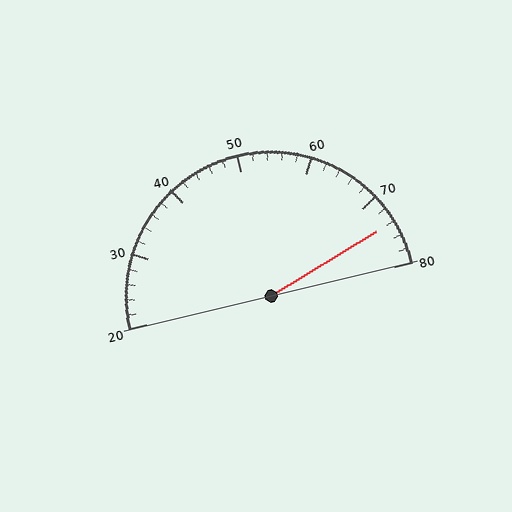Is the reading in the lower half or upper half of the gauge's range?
The reading is in the upper half of the range (20 to 80).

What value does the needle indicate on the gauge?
The needle indicates approximately 74.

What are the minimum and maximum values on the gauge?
The gauge ranges from 20 to 80.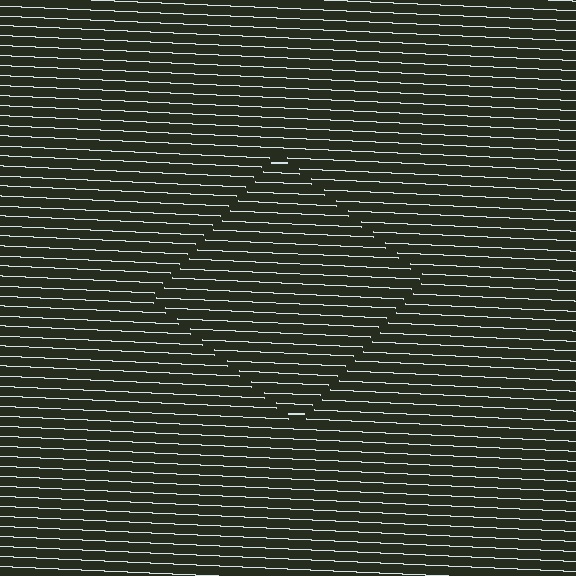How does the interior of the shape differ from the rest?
The interior of the shape contains the same grating, shifted by half a period — the contour is defined by the phase discontinuity where line-ends from the inner and outer gratings abut.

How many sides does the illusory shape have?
4 sides — the line-ends trace a square.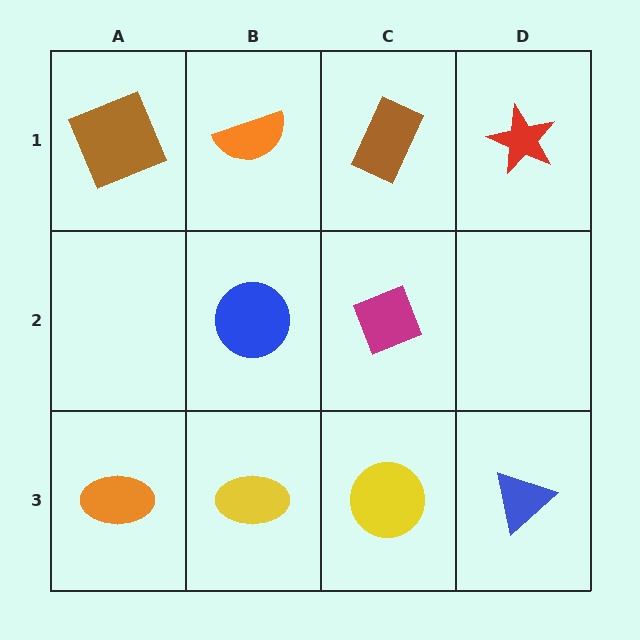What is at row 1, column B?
An orange semicircle.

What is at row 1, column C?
A brown rectangle.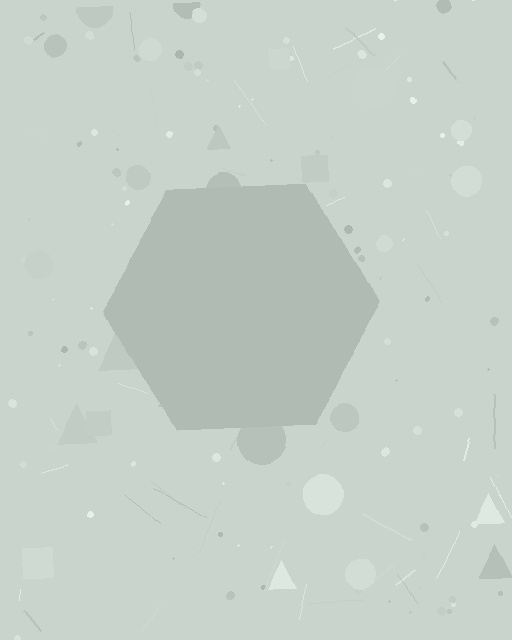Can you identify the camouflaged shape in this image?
The camouflaged shape is a hexagon.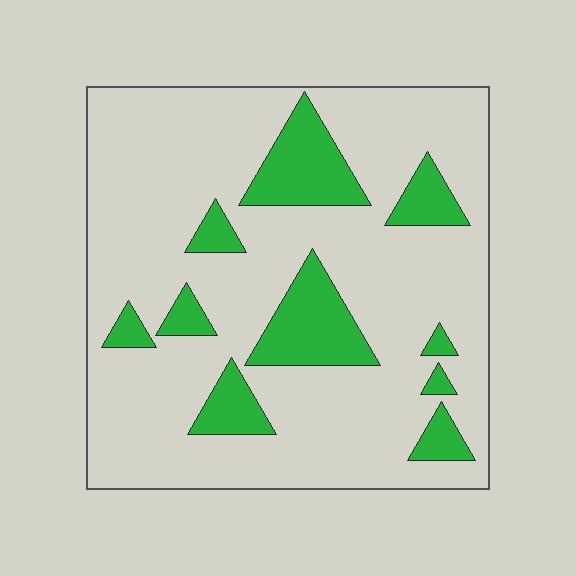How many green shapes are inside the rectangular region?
10.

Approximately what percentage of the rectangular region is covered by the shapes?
Approximately 20%.